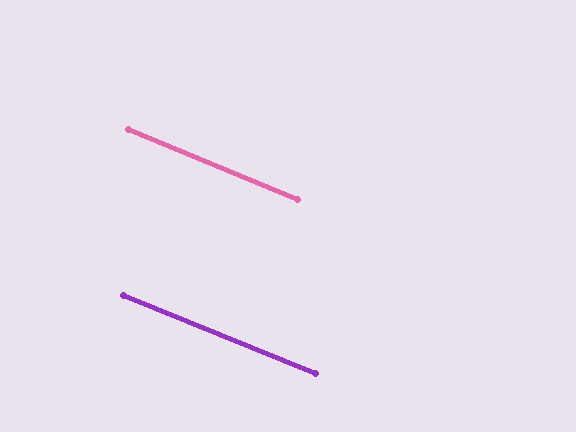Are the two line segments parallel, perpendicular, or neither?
Parallel — their directions differ by only 0.5°.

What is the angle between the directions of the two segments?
Approximately 1 degree.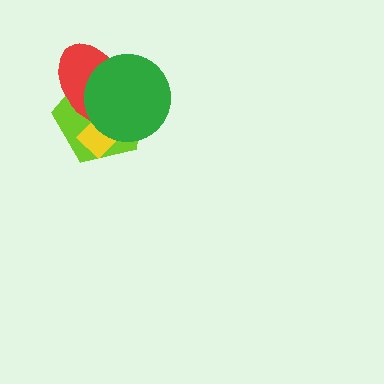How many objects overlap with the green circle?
3 objects overlap with the green circle.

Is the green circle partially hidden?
No, no other shape covers it.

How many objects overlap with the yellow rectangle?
3 objects overlap with the yellow rectangle.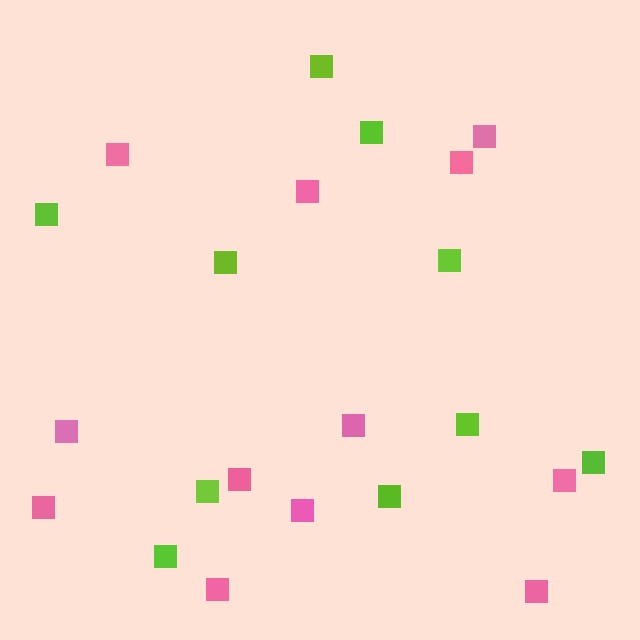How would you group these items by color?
There are 2 groups: one group of lime squares (10) and one group of pink squares (12).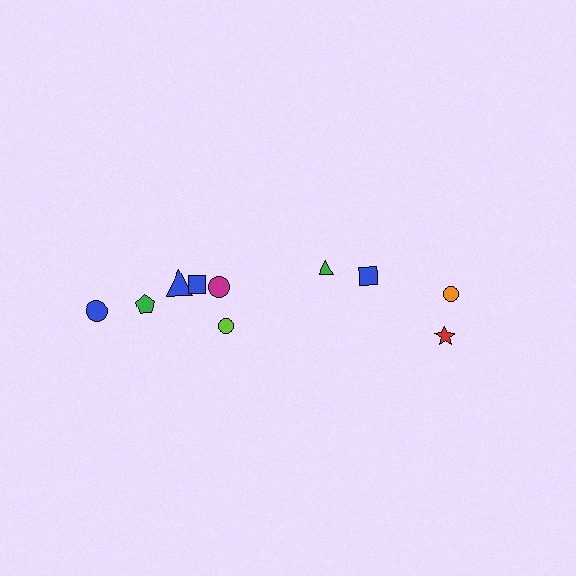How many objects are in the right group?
There are 4 objects.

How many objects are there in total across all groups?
There are 10 objects.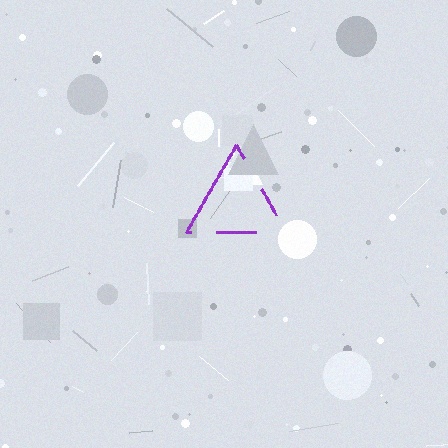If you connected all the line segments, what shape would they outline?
They would outline a triangle.